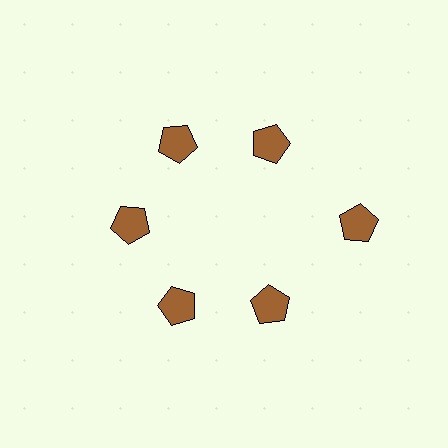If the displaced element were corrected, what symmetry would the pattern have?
It would have 6-fold rotational symmetry — the pattern would map onto itself every 60 degrees.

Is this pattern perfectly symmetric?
No. The 6 brown pentagons are arranged in a ring, but one element near the 3 o'clock position is pushed outward from the center, breaking the 6-fold rotational symmetry.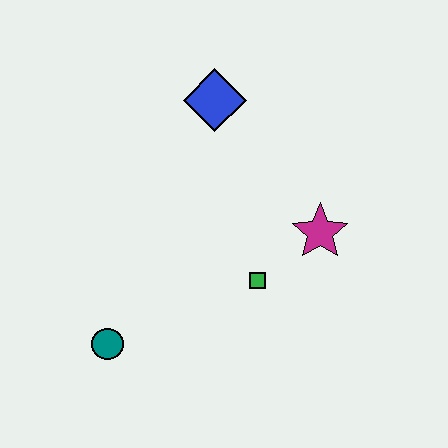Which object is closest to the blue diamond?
The magenta star is closest to the blue diamond.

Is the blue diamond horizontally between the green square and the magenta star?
No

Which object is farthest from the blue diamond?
The teal circle is farthest from the blue diamond.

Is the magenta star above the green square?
Yes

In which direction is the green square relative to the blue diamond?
The green square is below the blue diamond.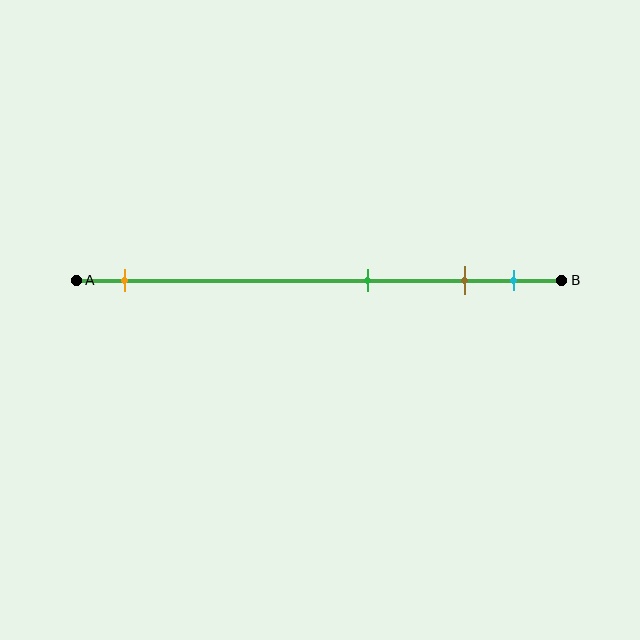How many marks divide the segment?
There are 4 marks dividing the segment.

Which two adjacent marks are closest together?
The brown and cyan marks are the closest adjacent pair.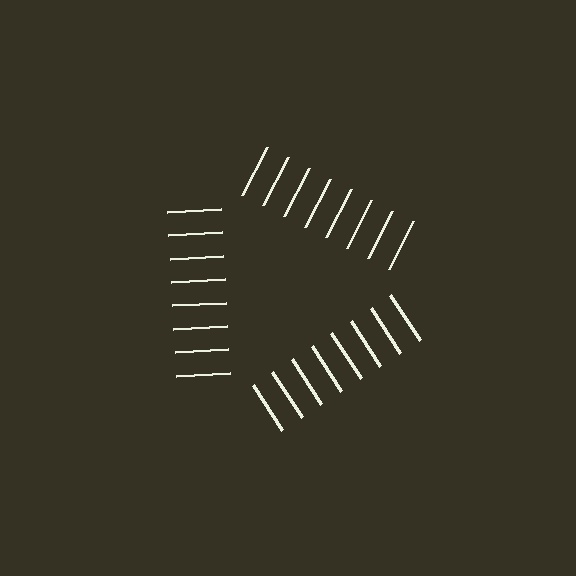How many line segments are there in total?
24 — 8 along each of the 3 edges.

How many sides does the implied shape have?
3 sides — the line-ends trace a triangle.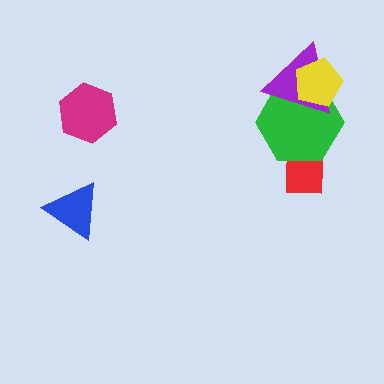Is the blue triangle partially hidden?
No, no other shape covers it.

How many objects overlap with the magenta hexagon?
0 objects overlap with the magenta hexagon.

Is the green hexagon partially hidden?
Yes, it is partially covered by another shape.